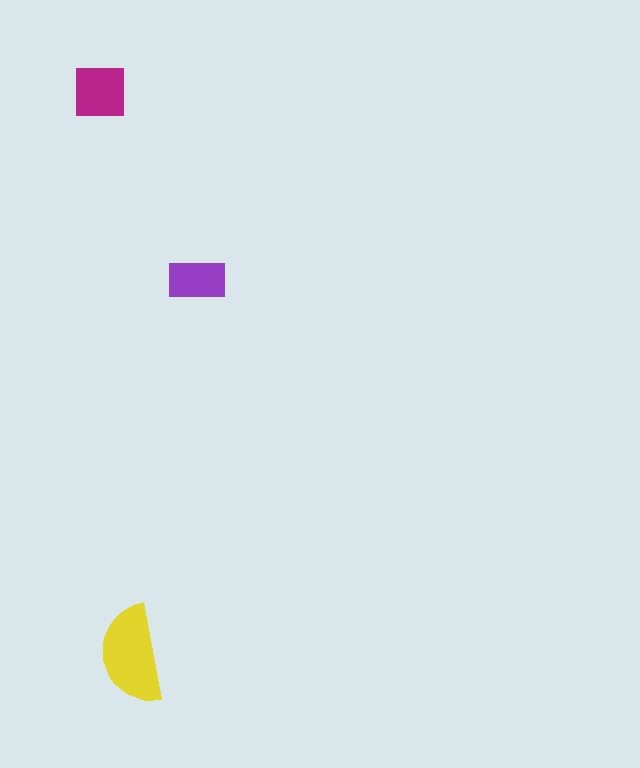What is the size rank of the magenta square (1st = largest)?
2nd.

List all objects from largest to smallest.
The yellow semicircle, the magenta square, the purple rectangle.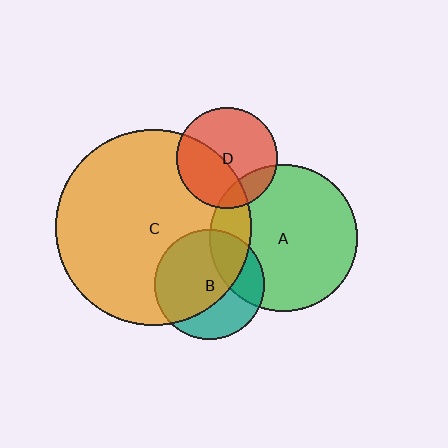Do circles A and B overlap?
Yes.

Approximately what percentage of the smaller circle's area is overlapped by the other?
Approximately 30%.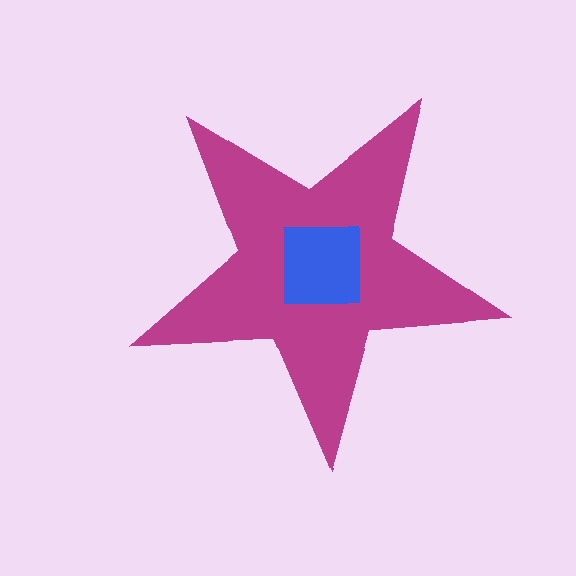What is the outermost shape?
The magenta star.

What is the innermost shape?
The blue square.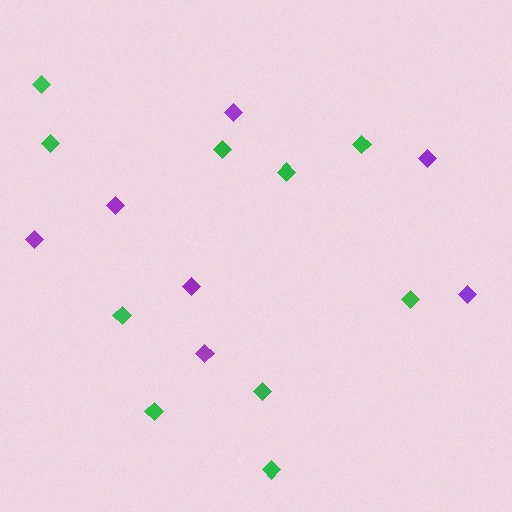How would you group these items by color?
There are 2 groups: one group of purple diamonds (7) and one group of green diamonds (10).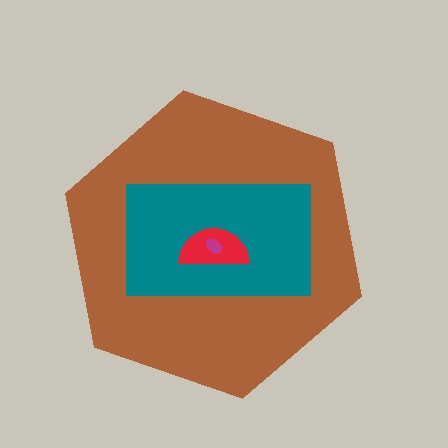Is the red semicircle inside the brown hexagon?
Yes.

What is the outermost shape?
The brown hexagon.